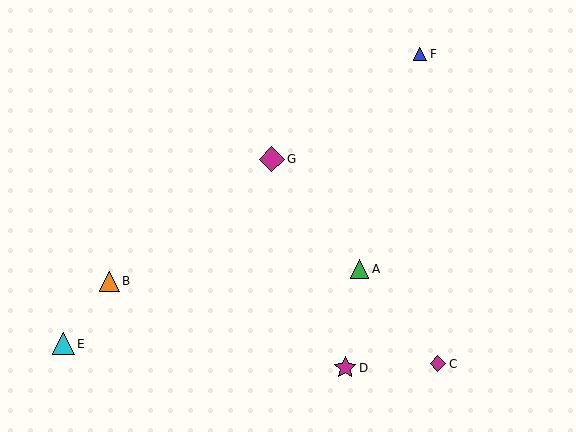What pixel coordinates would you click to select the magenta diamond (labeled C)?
Click at (438, 364) to select the magenta diamond C.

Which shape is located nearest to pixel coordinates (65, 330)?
The cyan triangle (labeled E) at (63, 344) is nearest to that location.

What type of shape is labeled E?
Shape E is a cyan triangle.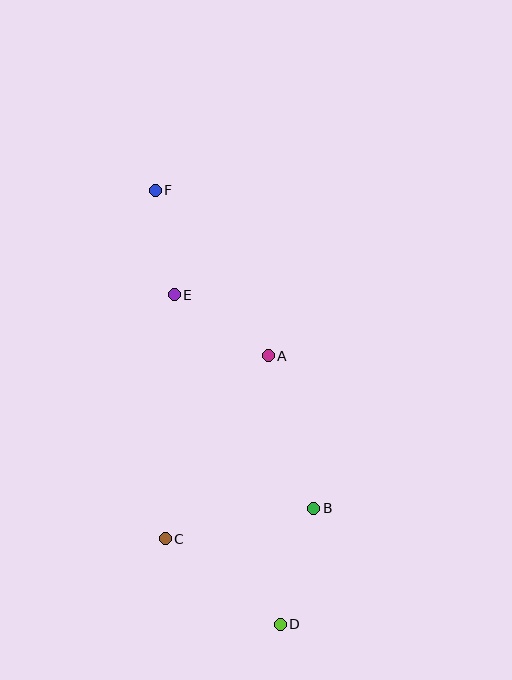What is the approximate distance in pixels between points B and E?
The distance between B and E is approximately 255 pixels.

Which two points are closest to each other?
Points E and F are closest to each other.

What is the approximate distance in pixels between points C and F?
The distance between C and F is approximately 349 pixels.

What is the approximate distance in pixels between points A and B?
The distance between A and B is approximately 159 pixels.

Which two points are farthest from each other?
Points D and F are farthest from each other.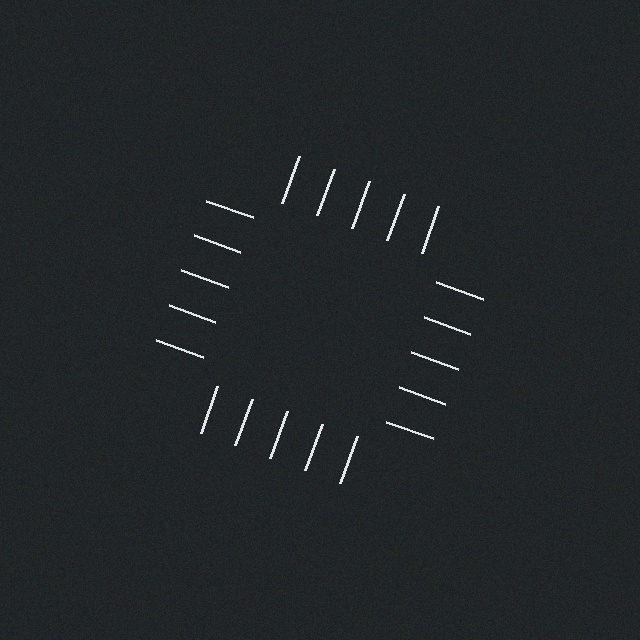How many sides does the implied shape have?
4 sides — the line-ends trace a square.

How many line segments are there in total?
20 — 5 along each of the 4 edges.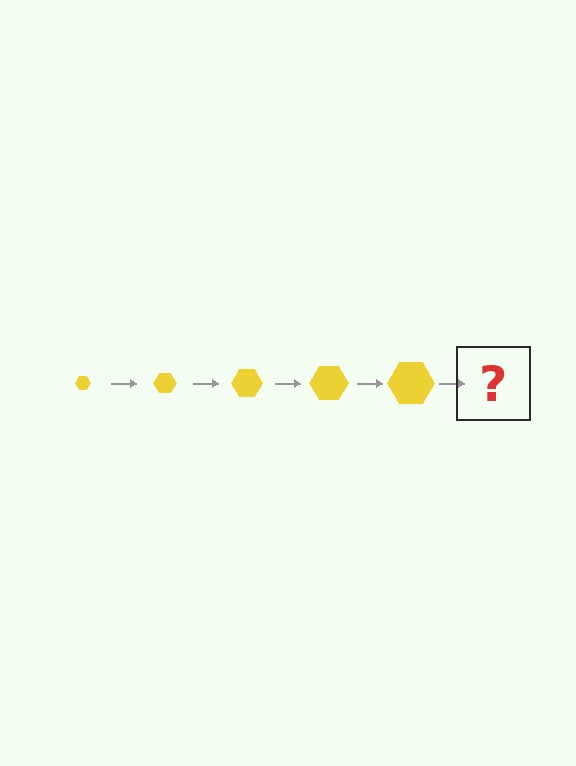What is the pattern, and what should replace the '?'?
The pattern is that the hexagon gets progressively larger each step. The '?' should be a yellow hexagon, larger than the previous one.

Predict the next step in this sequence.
The next step is a yellow hexagon, larger than the previous one.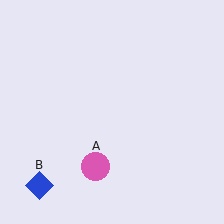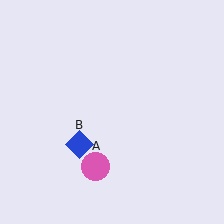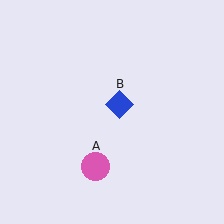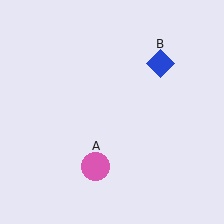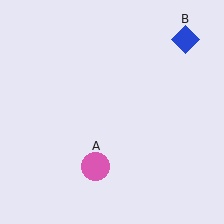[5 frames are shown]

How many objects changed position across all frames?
1 object changed position: blue diamond (object B).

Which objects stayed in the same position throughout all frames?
Pink circle (object A) remained stationary.